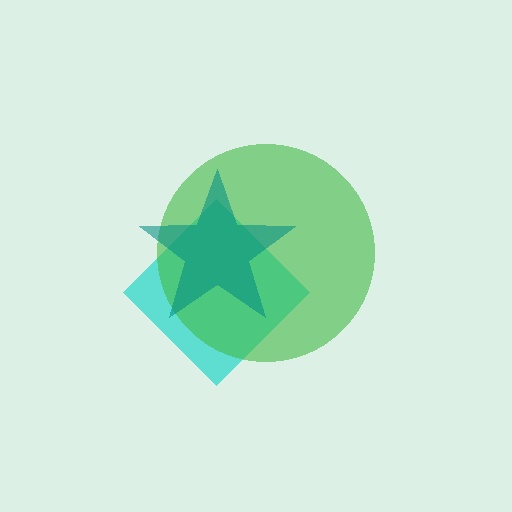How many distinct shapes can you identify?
There are 3 distinct shapes: a cyan diamond, a green circle, a teal star.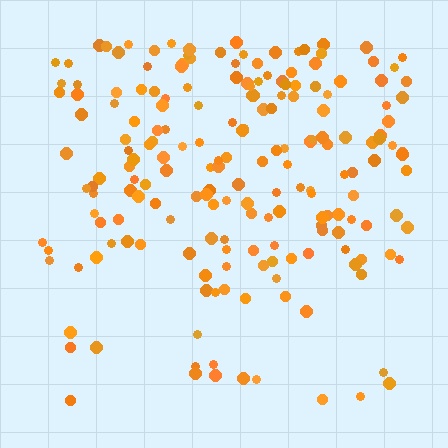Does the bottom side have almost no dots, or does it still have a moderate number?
Still a moderate number, just noticeably fewer than the top.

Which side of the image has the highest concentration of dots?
The top.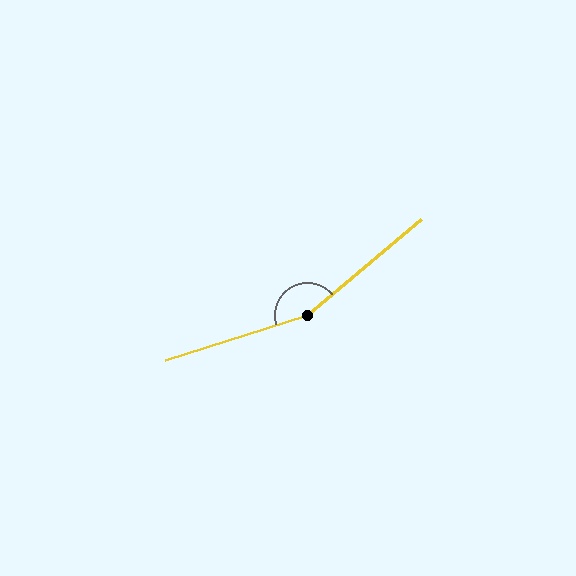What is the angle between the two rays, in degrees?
Approximately 157 degrees.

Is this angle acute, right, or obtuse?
It is obtuse.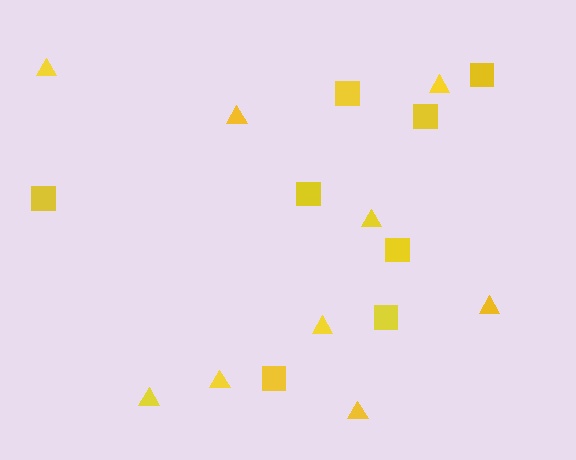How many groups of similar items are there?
There are 2 groups: one group of triangles (9) and one group of squares (8).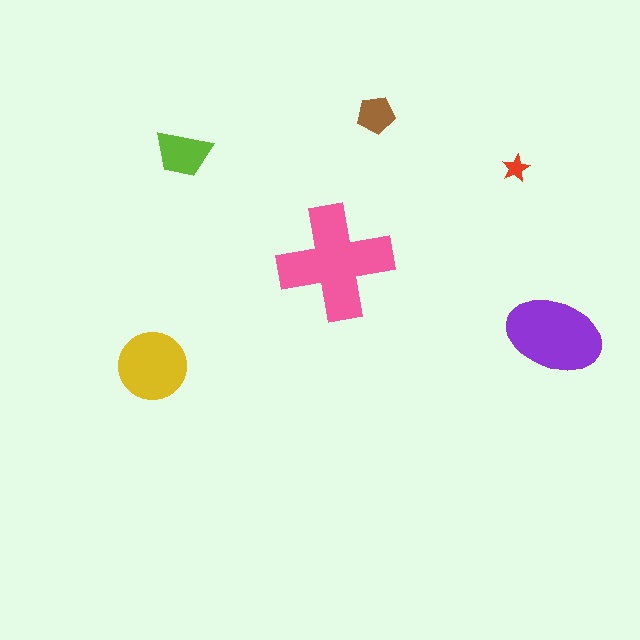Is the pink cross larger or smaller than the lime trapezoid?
Larger.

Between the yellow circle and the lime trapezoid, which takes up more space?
The yellow circle.